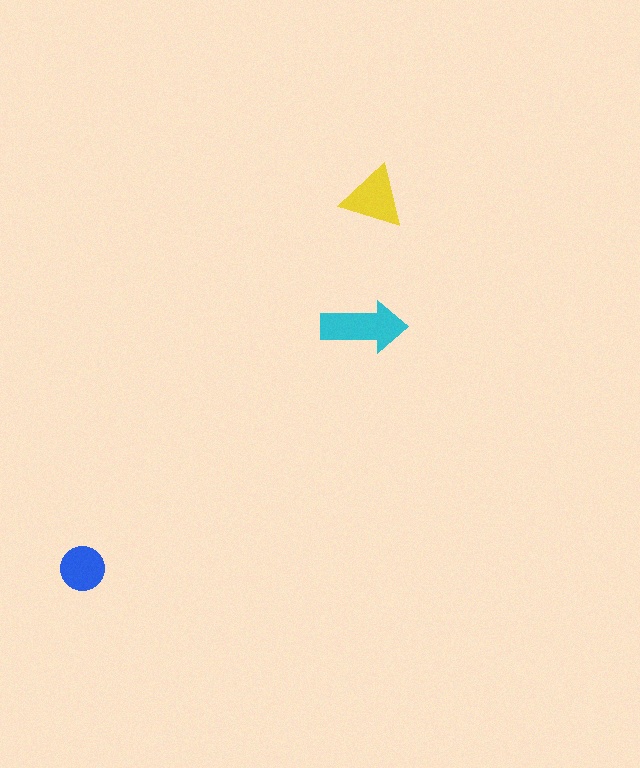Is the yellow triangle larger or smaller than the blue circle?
Larger.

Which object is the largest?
The cyan arrow.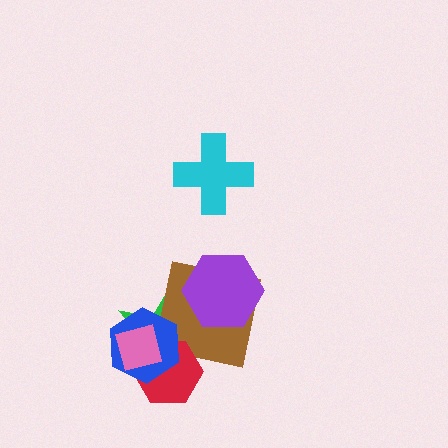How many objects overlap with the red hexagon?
4 objects overlap with the red hexagon.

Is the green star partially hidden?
Yes, it is partially covered by another shape.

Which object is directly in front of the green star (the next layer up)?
The brown square is directly in front of the green star.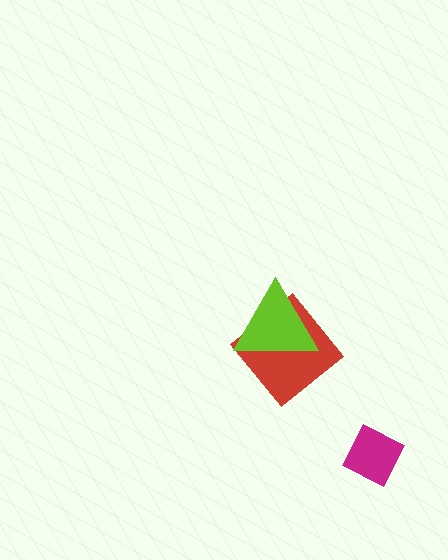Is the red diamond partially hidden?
Yes, it is partially covered by another shape.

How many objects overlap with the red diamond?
1 object overlaps with the red diamond.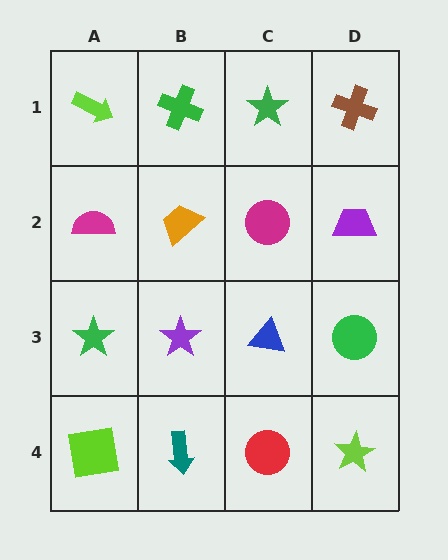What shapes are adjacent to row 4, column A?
A green star (row 3, column A), a teal arrow (row 4, column B).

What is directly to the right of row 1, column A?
A green cross.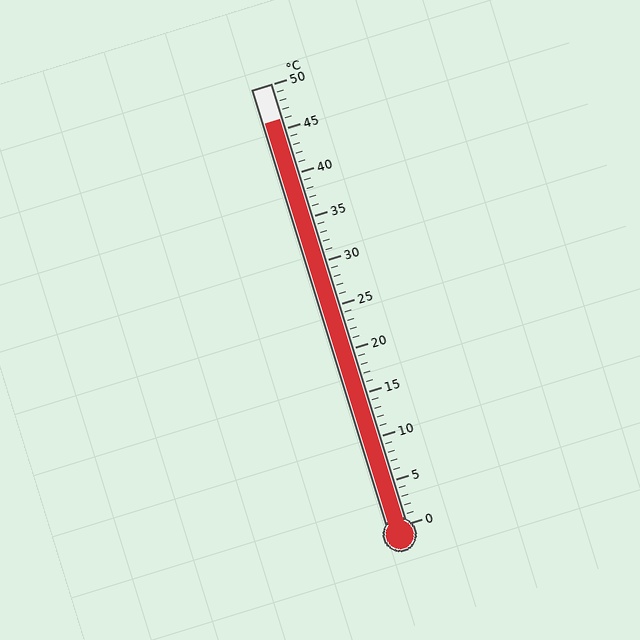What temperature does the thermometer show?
The thermometer shows approximately 46°C.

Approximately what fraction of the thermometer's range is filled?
The thermometer is filled to approximately 90% of its range.